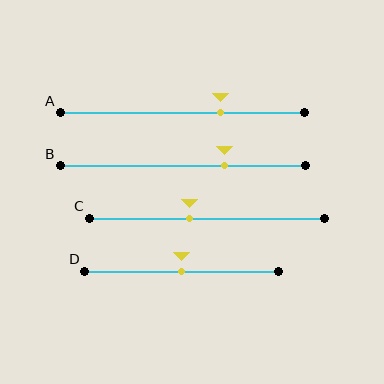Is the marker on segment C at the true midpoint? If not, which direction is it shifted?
No, the marker on segment C is shifted to the left by about 7% of the segment length.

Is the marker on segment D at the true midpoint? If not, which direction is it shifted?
Yes, the marker on segment D is at the true midpoint.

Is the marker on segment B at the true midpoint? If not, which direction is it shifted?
No, the marker on segment B is shifted to the right by about 17% of the segment length.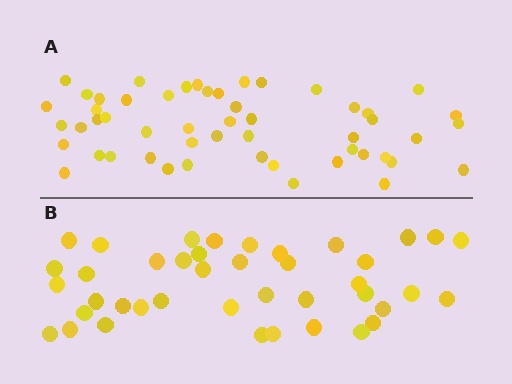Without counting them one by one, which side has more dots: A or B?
Region A (the top region) has more dots.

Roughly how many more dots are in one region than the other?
Region A has roughly 12 or so more dots than region B.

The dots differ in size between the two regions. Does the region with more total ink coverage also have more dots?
No. Region B has more total ink coverage because its dots are larger, but region A actually contains more individual dots. Total area can be misleading — the number of items is what matters here.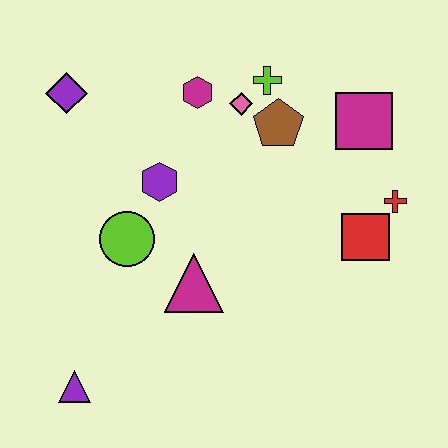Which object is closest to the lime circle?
The purple hexagon is closest to the lime circle.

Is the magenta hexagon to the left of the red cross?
Yes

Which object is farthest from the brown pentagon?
The purple triangle is farthest from the brown pentagon.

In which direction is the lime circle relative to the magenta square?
The lime circle is to the left of the magenta square.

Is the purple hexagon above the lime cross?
No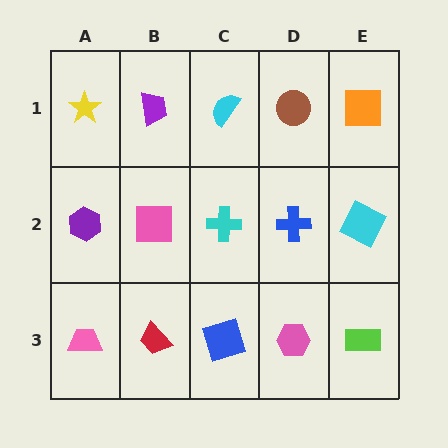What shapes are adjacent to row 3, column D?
A blue cross (row 2, column D), a blue square (row 3, column C), a lime rectangle (row 3, column E).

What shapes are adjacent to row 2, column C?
A cyan semicircle (row 1, column C), a blue square (row 3, column C), a pink square (row 2, column B), a blue cross (row 2, column D).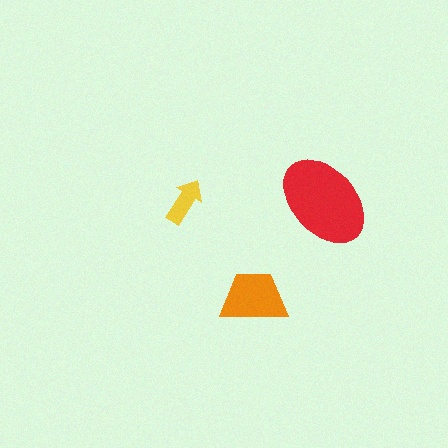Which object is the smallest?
The yellow arrow.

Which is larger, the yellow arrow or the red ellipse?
The red ellipse.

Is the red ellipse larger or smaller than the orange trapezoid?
Larger.